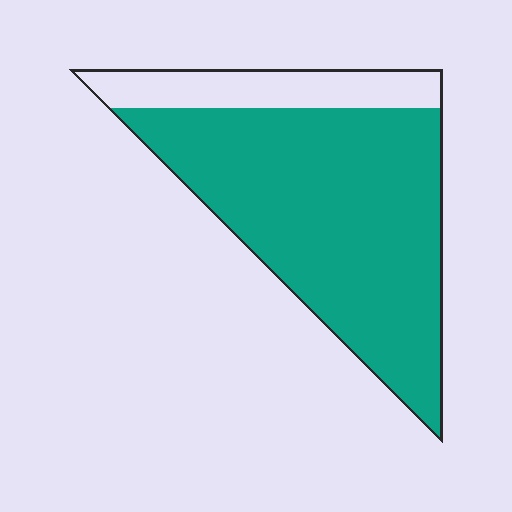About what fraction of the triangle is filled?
About four fifths (4/5).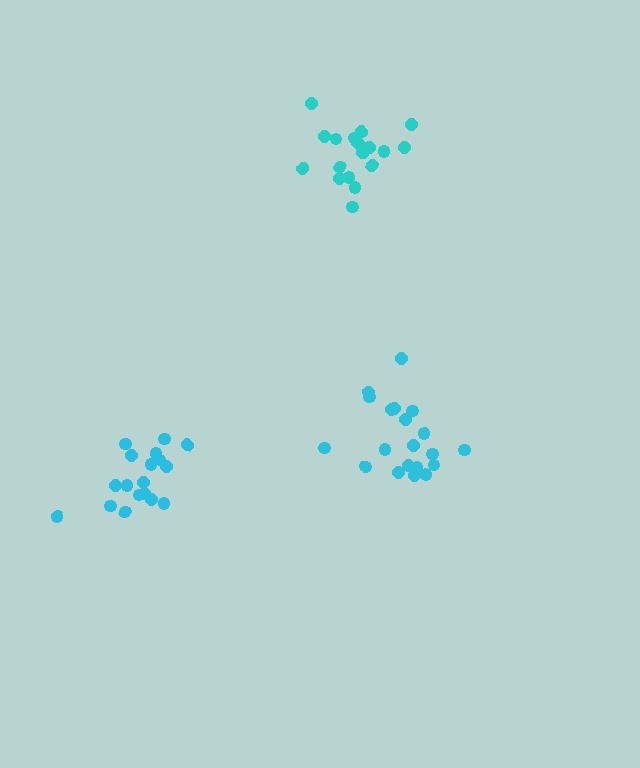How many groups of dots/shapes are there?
There are 3 groups.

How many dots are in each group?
Group 1: 20 dots, Group 2: 20 dots, Group 3: 18 dots (58 total).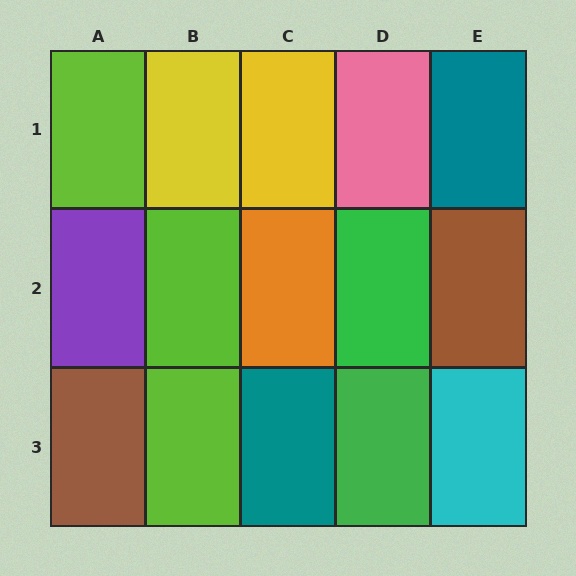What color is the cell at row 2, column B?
Lime.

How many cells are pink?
1 cell is pink.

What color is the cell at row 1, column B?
Yellow.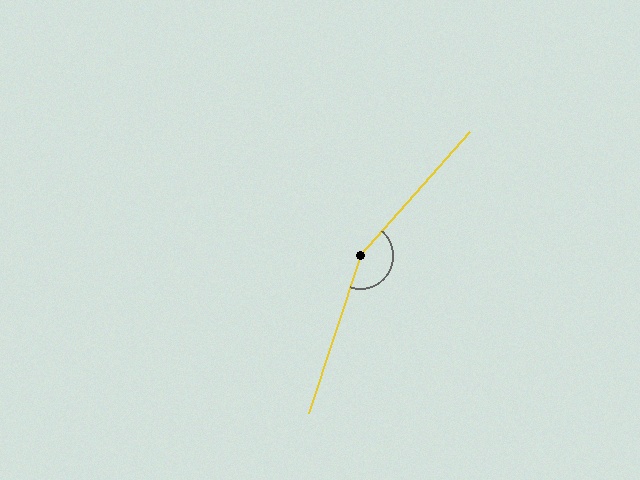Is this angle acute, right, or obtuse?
It is obtuse.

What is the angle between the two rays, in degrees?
Approximately 157 degrees.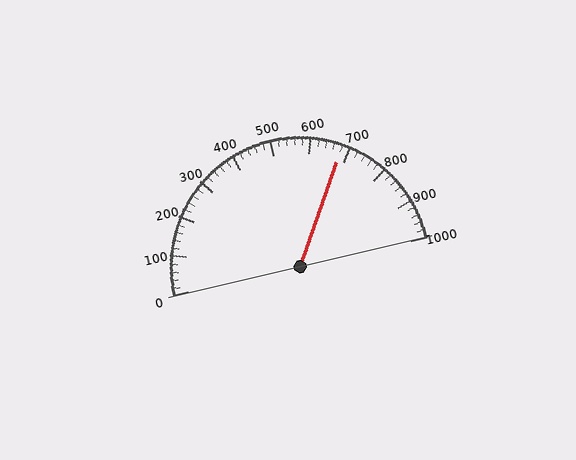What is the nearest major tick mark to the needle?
The nearest major tick mark is 700.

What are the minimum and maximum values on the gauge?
The gauge ranges from 0 to 1000.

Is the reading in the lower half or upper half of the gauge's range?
The reading is in the upper half of the range (0 to 1000).